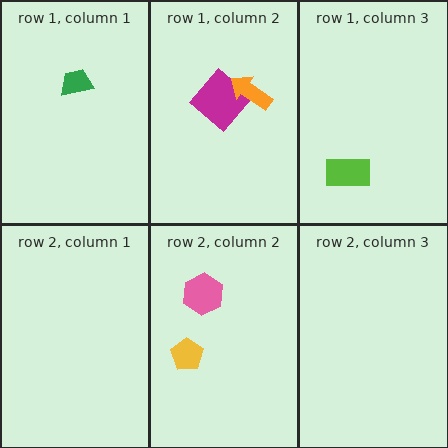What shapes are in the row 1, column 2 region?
The magenta diamond, the orange arrow.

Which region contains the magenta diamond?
The row 1, column 2 region.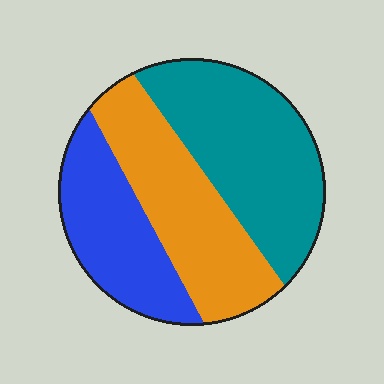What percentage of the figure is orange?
Orange takes up about one third (1/3) of the figure.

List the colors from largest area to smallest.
From largest to smallest: teal, orange, blue.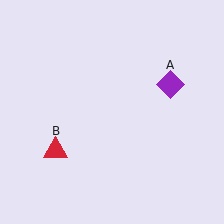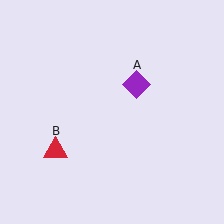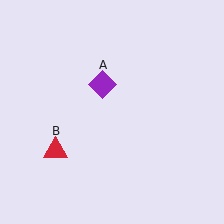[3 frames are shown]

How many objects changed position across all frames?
1 object changed position: purple diamond (object A).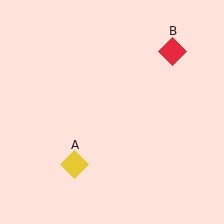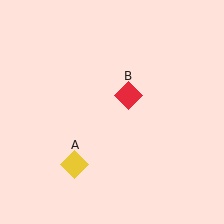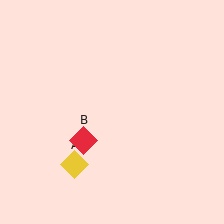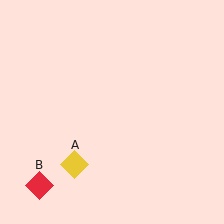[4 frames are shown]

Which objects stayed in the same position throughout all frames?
Yellow diamond (object A) remained stationary.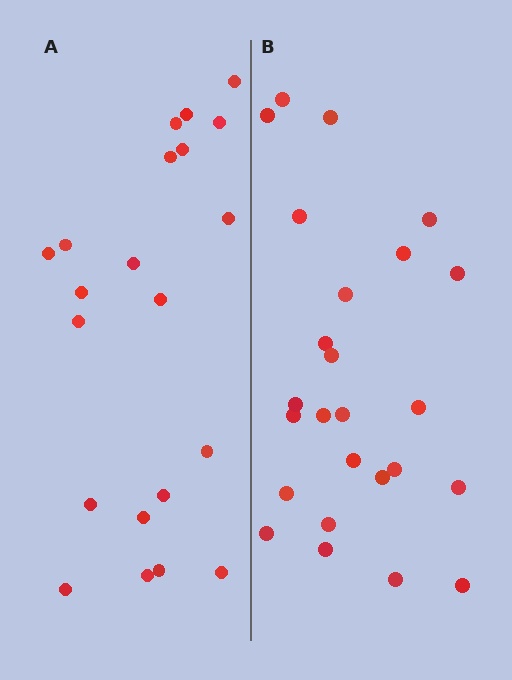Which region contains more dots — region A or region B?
Region B (the right region) has more dots.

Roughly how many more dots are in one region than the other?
Region B has about 4 more dots than region A.